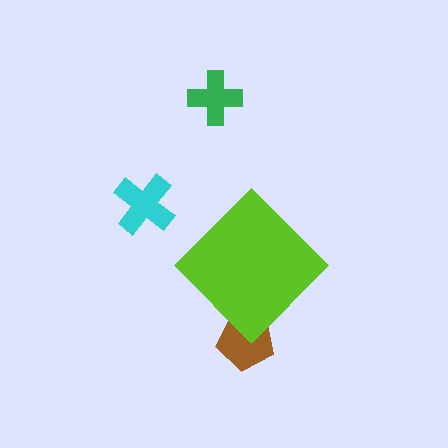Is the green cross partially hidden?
No, the green cross is fully visible.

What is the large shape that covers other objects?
A lime diamond.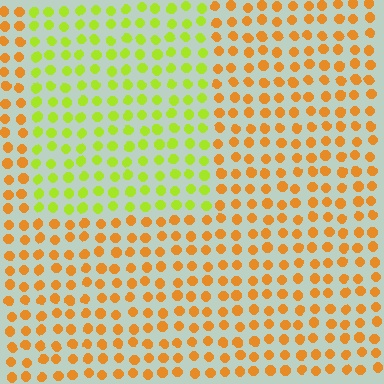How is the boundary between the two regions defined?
The boundary is defined purely by a slight shift in hue (about 49 degrees). Spacing, size, and orientation are identical on both sides.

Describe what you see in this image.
The image is filled with small orange elements in a uniform arrangement. A rectangle-shaped region is visible where the elements are tinted to a slightly different hue, forming a subtle color boundary.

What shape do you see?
I see a rectangle.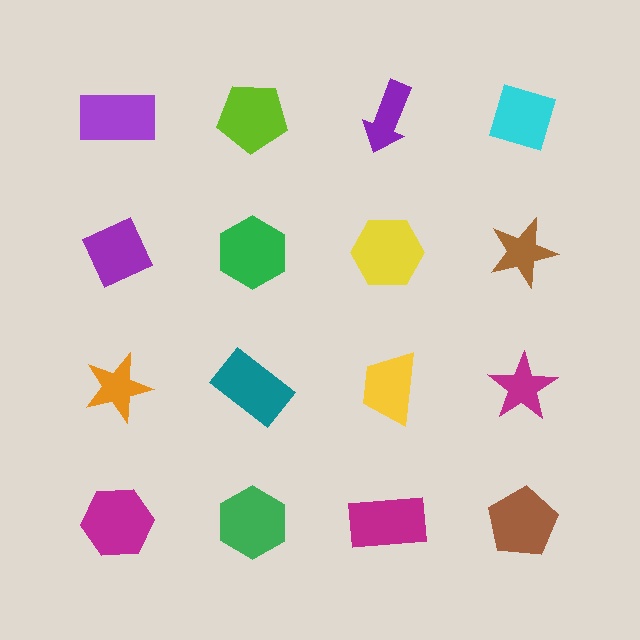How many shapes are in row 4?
4 shapes.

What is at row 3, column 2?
A teal rectangle.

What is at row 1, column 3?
A purple arrow.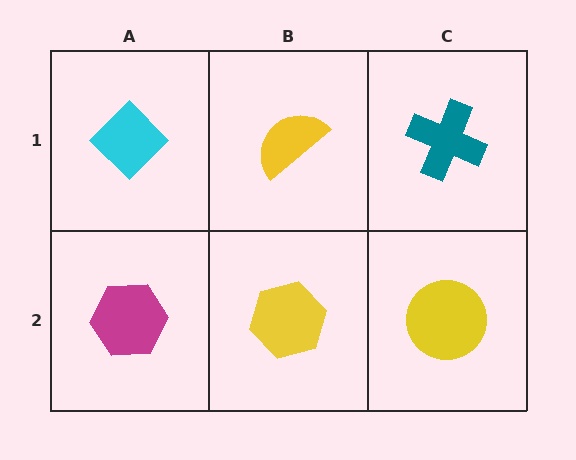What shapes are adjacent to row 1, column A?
A magenta hexagon (row 2, column A), a yellow semicircle (row 1, column B).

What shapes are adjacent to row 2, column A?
A cyan diamond (row 1, column A), a yellow hexagon (row 2, column B).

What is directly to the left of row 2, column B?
A magenta hexagon.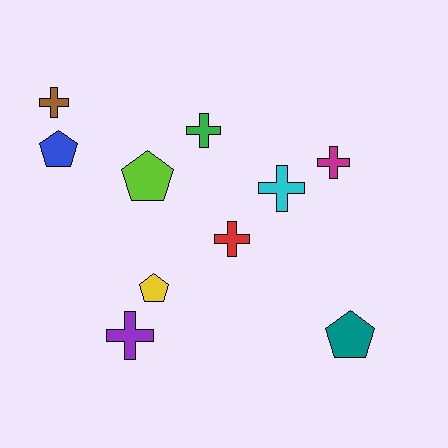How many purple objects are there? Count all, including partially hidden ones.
There is 1 purple object.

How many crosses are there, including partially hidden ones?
There are 6 crosses.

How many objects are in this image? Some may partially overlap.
There are 10 objects.